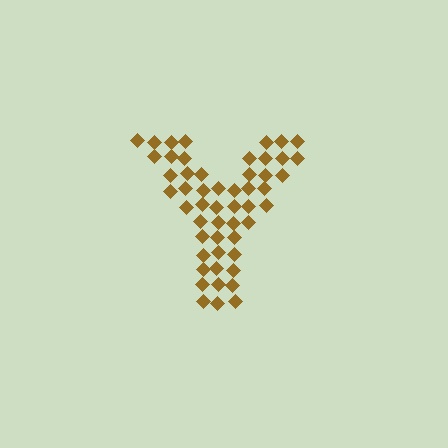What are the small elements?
The small elements are diamonds.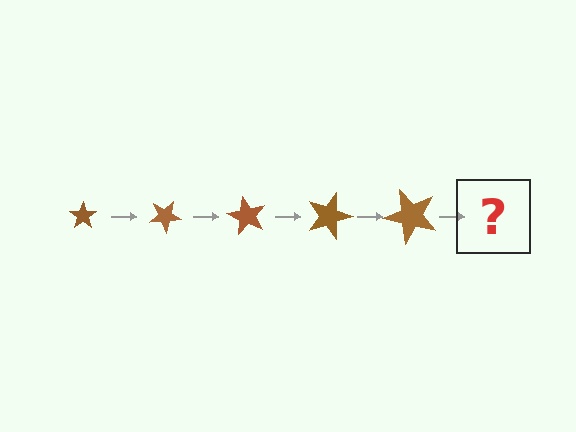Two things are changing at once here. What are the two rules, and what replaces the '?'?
The two rules are that the star grows larger each step and it rotates 30 degrees each step. The '?' should be a star, larger than the previous one and rotated 150 degrees from the start.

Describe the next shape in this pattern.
It should be a star, larger than the previous one and rotated 150 degrees from the start.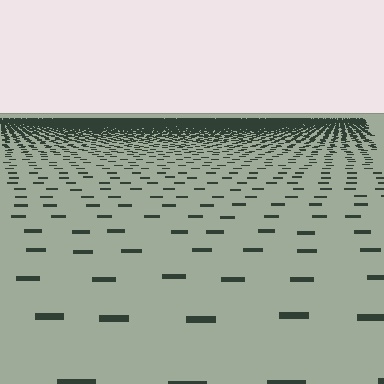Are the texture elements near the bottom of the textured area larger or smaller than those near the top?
Larger. Near the bottom, elements are closer to the viewer and appear at a bigger on-screen size.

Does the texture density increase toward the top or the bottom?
Density increases toward the top.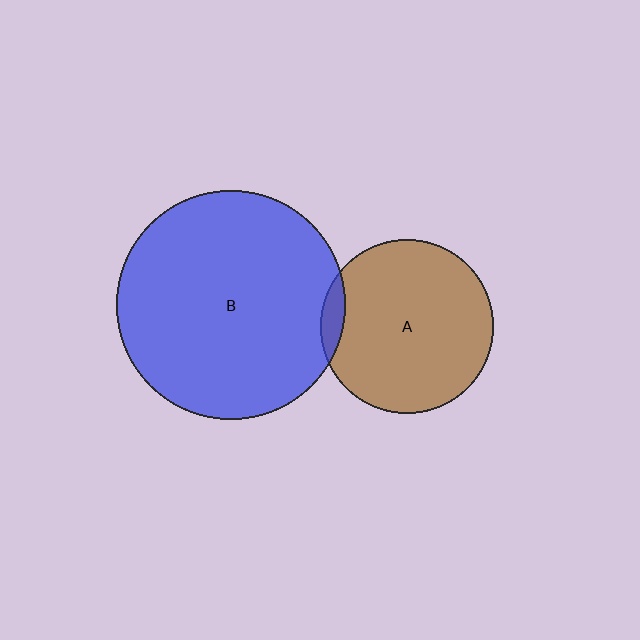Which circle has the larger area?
Circle B (blue).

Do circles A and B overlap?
Yes.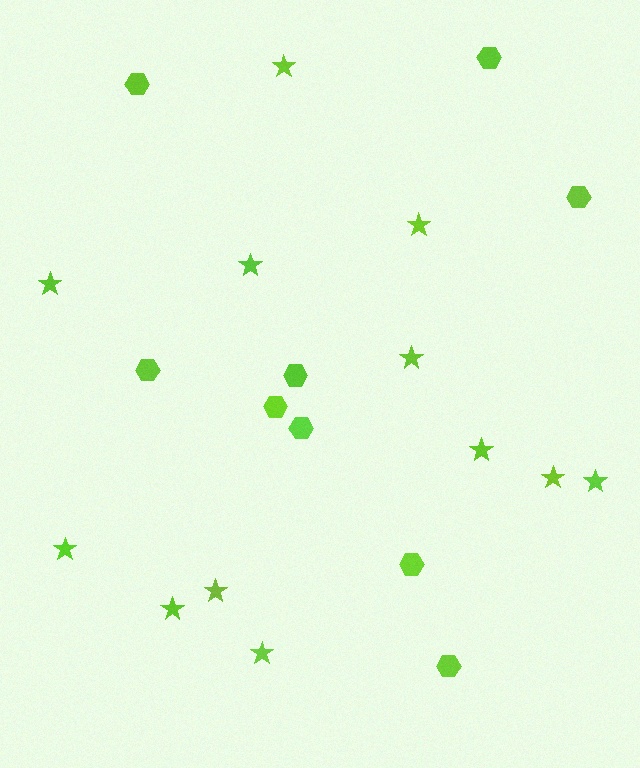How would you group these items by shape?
There are 2 groups: one group of hexagons (9) and one group of stars (12).